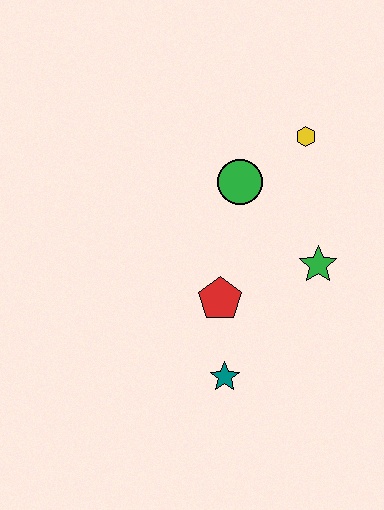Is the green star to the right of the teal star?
Yes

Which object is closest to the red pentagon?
The teal star is closest to the red pentagon.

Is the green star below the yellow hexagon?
Yes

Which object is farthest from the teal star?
The yellow hexagon is farthest from the teal star.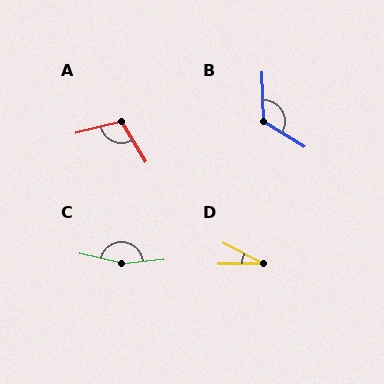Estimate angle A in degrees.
Approximately 107 degrees.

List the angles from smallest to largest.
D (29°), A (107°), B (123°), C (161°).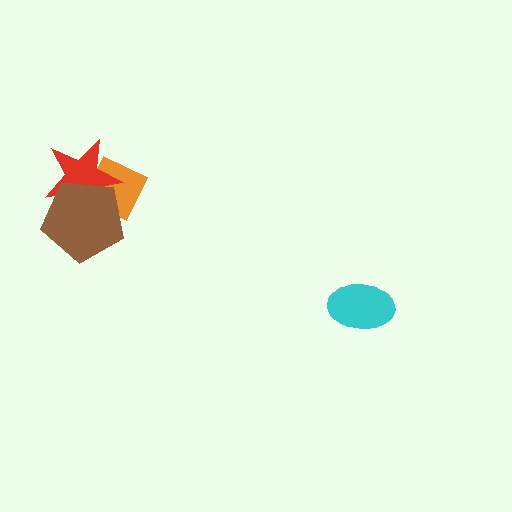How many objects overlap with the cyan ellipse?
0 objects overlap with the cyan ellipse.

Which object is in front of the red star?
The brown pentagon is in front of the red star.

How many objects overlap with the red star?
2 objects overlap with the red star.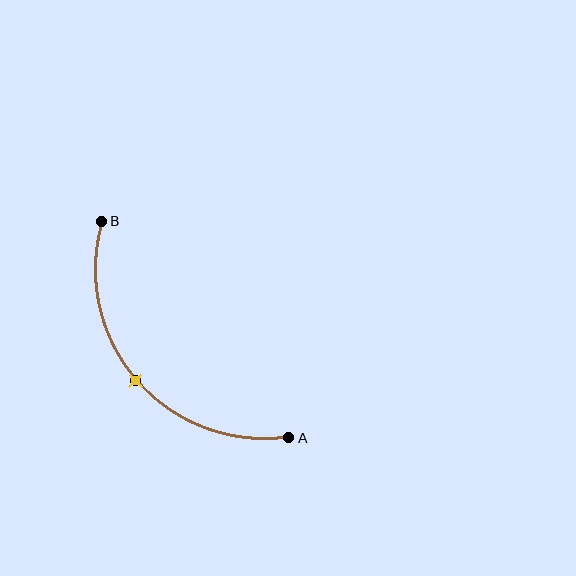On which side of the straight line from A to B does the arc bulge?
The arc bulges below and to the left of the straight line connecting A and B.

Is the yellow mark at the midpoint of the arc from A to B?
Yes. The yellow mark lies on the arc at equal arc-length from both A and B — it is the arc midpoint.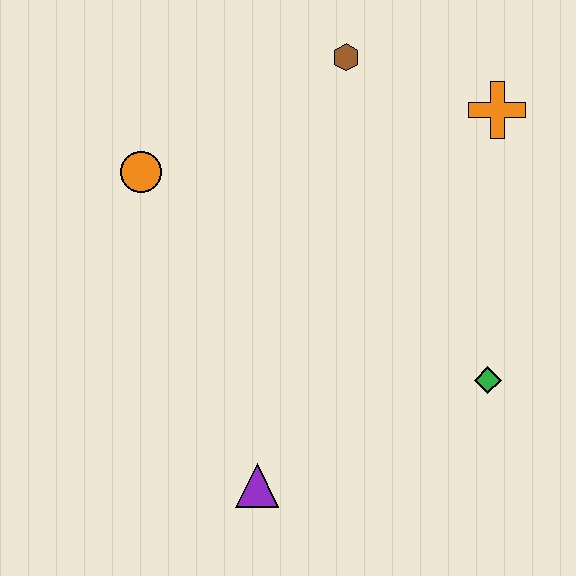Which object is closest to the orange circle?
The brown hexagon is closest to the orange circle.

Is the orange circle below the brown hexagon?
Yes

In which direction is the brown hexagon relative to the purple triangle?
The brown hexagon is above the purple triangle.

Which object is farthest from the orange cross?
The purple triangle is farthest from the orange cross.